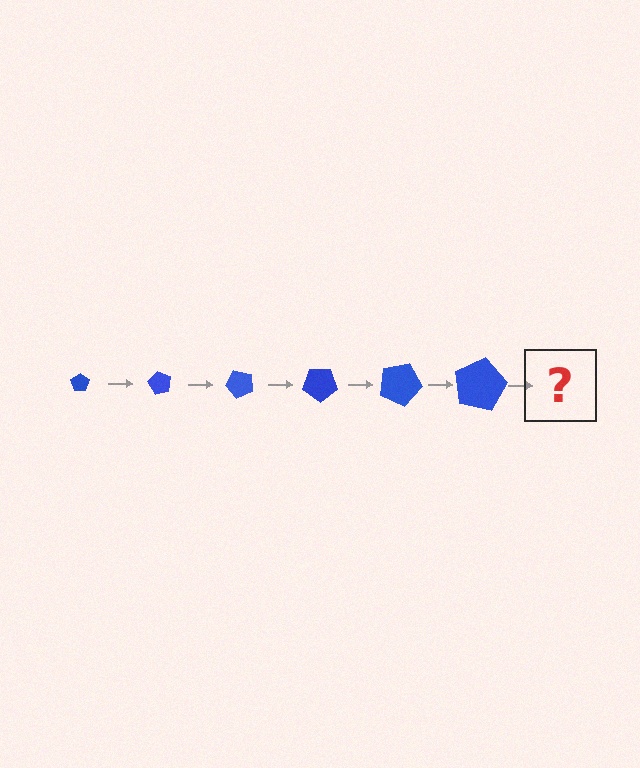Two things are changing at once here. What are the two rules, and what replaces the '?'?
The two rules are that the pentagon grows larger each step and it rotates 60 degrees each step. The '?' should be a pentagon, larger than the previous one and rotated 360 degrees from the start.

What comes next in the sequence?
The next element should be a pentagon, larger than the previous one and rotated 360 degrees from the start.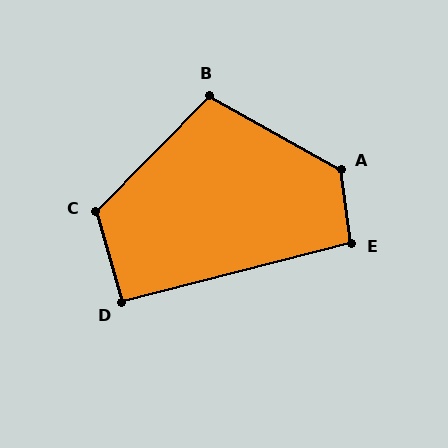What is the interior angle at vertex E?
Approximately 96 degrees (obtuse).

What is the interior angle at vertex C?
Approximately 120 degrees (obtuse).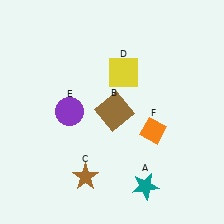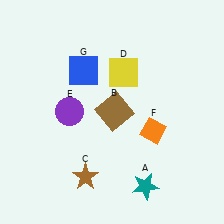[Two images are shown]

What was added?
A blue square (G) was added in Image 2.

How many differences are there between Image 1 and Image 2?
There is 1 difference between the two images.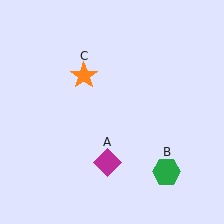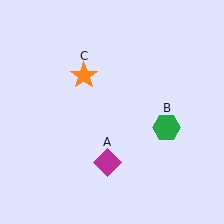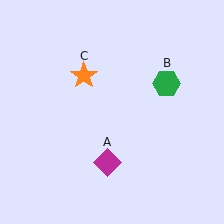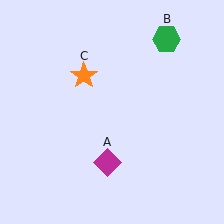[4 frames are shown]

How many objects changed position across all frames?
1 object changed position: green hexagon (object B).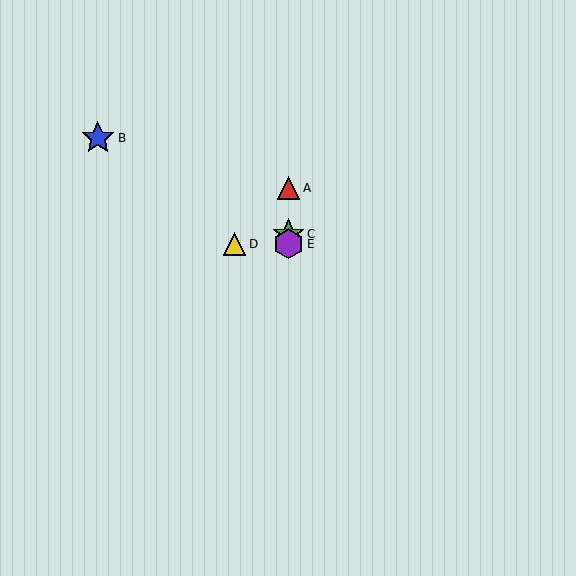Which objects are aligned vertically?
Objects A, C, E are aligned vertically.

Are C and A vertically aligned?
Yes, both are at x≈288.